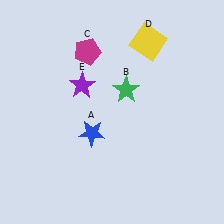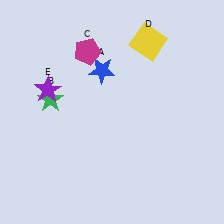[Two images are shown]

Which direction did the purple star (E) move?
The purple star (E) moved left.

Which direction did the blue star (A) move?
The blue star (A) moved up.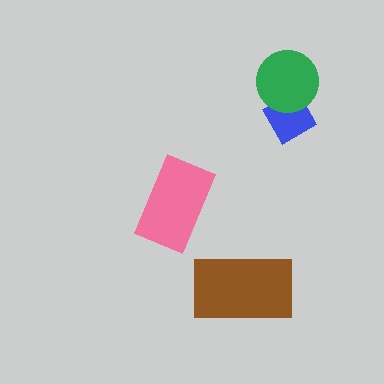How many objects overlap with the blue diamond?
1 object overlaps with the blue diamond.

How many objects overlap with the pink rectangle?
0 objects overlap with the pink rectangle.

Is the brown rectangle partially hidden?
No, no other shape covers it.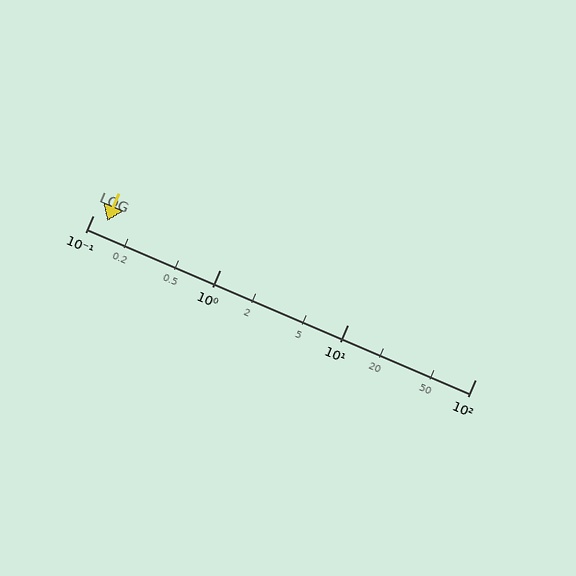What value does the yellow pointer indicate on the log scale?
The pointer indicates approximately 0.13.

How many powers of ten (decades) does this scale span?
The scale spans 3 decades, from 0.1 to 100.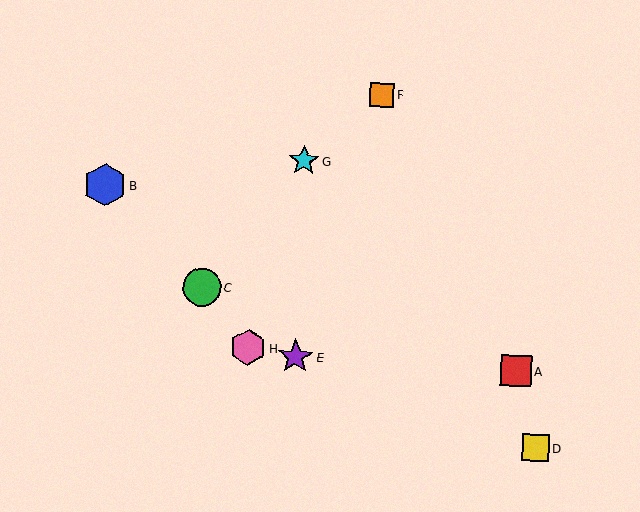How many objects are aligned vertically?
2 objects (E, G) are aligned vertically.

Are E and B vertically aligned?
No, E is at x≈295 and B is at x≈105.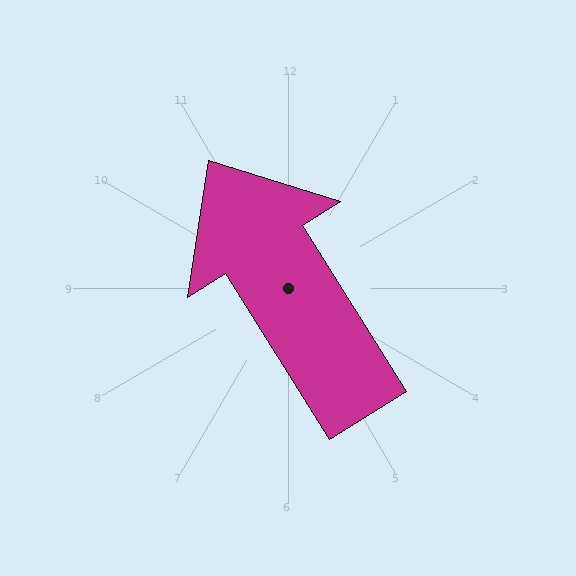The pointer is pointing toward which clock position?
Roughly 11 o'clock.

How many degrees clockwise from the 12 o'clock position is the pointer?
Approximately 328 degrees.